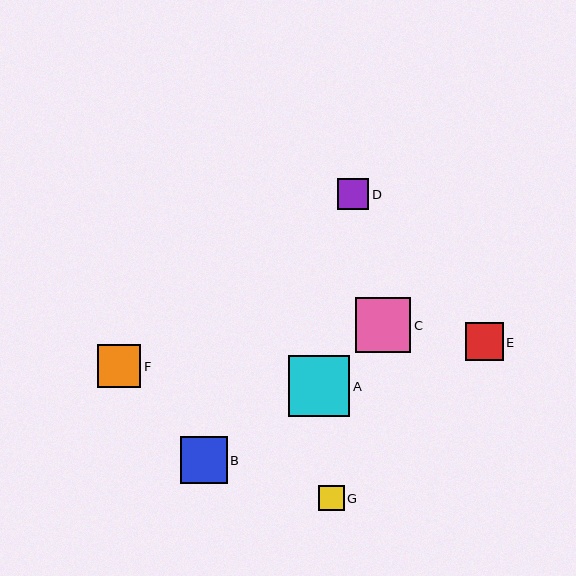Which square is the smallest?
Square G is the smallest with a size of approximately 25 pixels.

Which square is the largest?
Square A is the largest with a size of approximately 61 pixels.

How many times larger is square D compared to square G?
Square D is approximately 1.2 times the size of square G.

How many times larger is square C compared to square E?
Square C is approximately 1.5 times the size of square E.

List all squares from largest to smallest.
From largest to smallest: A, C, B, F, E, D, G.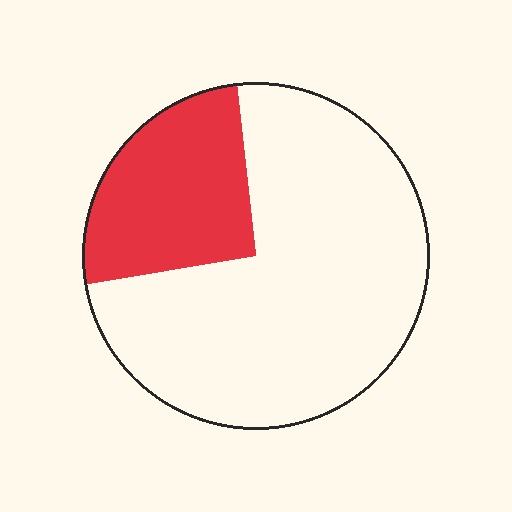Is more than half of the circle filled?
No.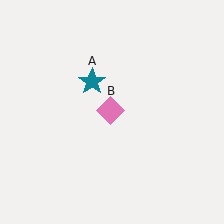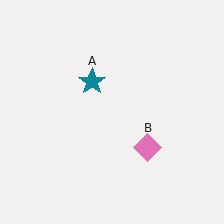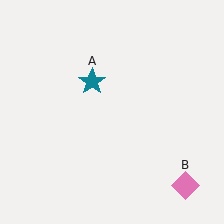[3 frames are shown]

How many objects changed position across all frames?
1 object changed position: pink diamond (object B).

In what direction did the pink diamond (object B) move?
The pink diamond (object B) moved down and to the right.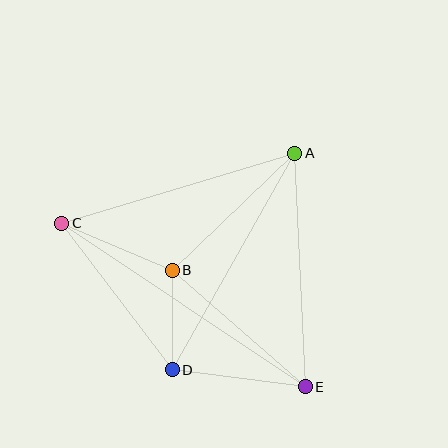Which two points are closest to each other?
Points B and D are closest to each other.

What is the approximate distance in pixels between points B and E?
The distance between B and E is approximately 177 pixels.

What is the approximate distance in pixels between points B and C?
The distance between B and C is approximately 120 pixels.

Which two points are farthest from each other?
Points C and E are farthest from each other.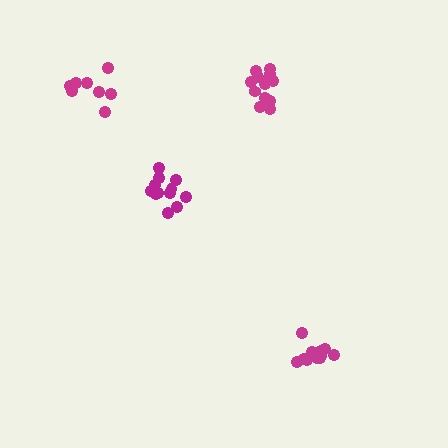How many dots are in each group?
Group 1: 13 dots, Group 2: 8 dots, Group 3: 12 dots, Group 4: 12 dots (45 total).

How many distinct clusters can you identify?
There are 4 distinct clusters.